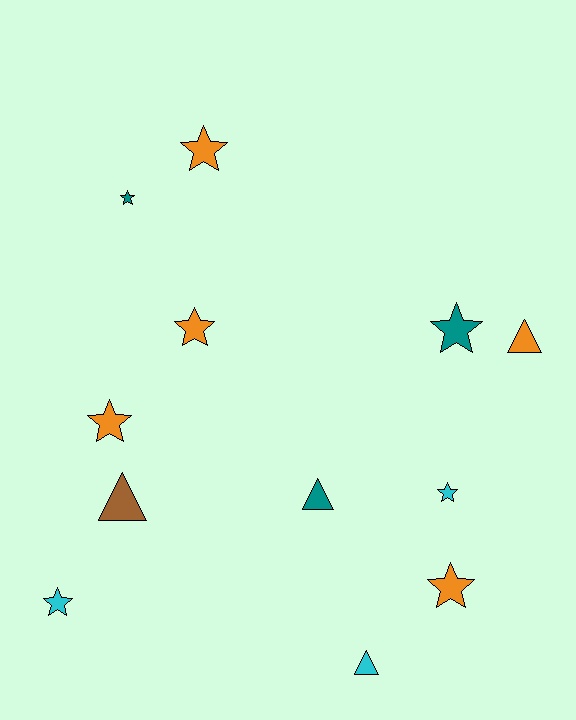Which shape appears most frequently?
Star, with 8 objects.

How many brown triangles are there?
There is 1 brown triangle.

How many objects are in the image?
There are 12 objects.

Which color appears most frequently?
Orange, with 5 objects.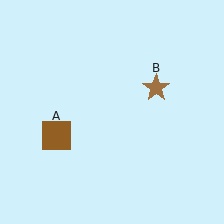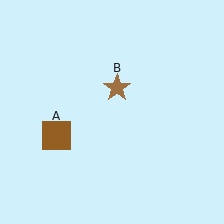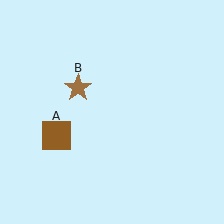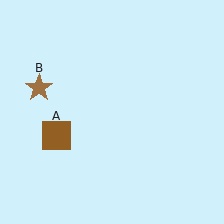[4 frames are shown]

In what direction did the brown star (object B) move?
The brown star (object B) moved left.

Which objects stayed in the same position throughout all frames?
Brown square (object A) remained stationary.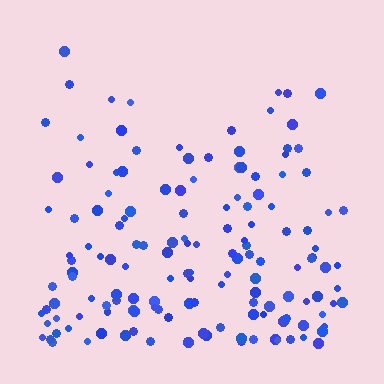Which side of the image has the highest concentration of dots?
The bottom.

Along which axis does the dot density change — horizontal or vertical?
Vertical.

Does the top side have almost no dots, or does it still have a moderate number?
Still a moderate number, just noticeably fewer than the bottom.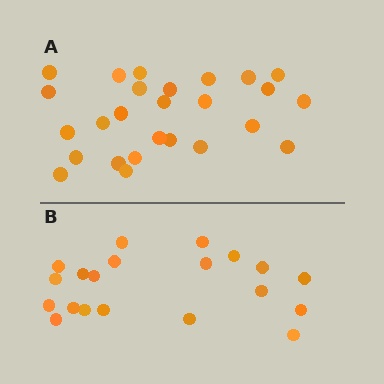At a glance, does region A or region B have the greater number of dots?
Region A (the top region) has more dots.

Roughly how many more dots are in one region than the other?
Region A has about 6 more dots than region B.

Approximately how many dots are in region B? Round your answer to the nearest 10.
About 20 dots.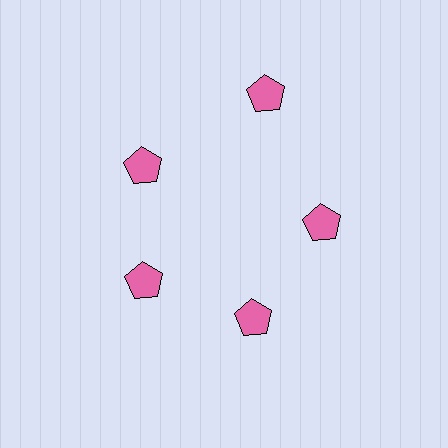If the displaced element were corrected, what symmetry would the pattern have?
It would have 5-fold rotational symmetry — the pattern would map onto itself every 72 degrees.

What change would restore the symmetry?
The symmetry would be restored by moving it inward, back onto the ring so that all 5 pentagons sit at equal angles and equal distance from the center.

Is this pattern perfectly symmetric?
No. The 5 pink pentagons are arranged in a ring, but one element near the 1 o'clock position is pushed outward from the center, breaking the 5-fold rotational symmetry.